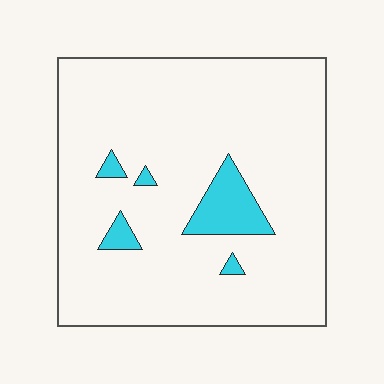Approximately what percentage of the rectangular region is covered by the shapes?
Approximately 10%.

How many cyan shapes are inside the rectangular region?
5.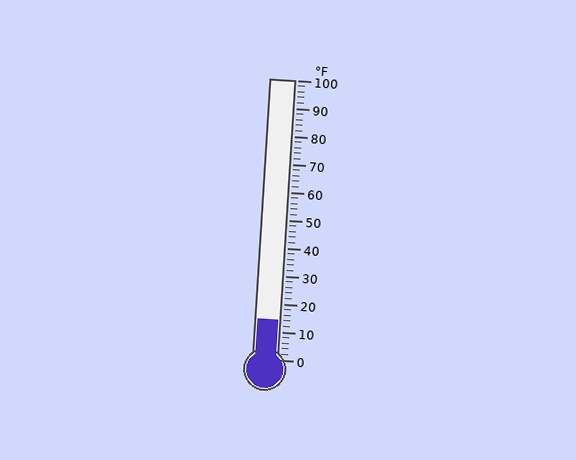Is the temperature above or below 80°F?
The temperature is below 80°F.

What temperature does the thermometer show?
The thermometer shows approximately 14°F.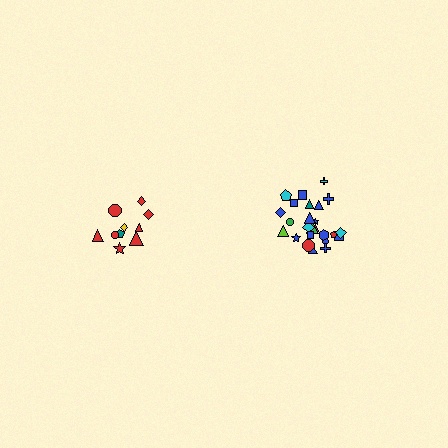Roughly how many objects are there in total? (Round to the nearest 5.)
Roughly 35 objects in total.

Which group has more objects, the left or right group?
The right group.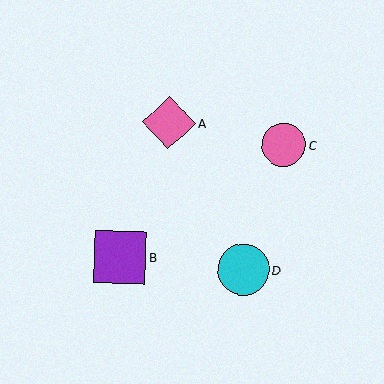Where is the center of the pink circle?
The center of the pink circle is at (284, 145).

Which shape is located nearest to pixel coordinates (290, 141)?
The pink circle (labeled C) at (284, 145) is nearest to that location.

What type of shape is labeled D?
Shape D is a cyan circle.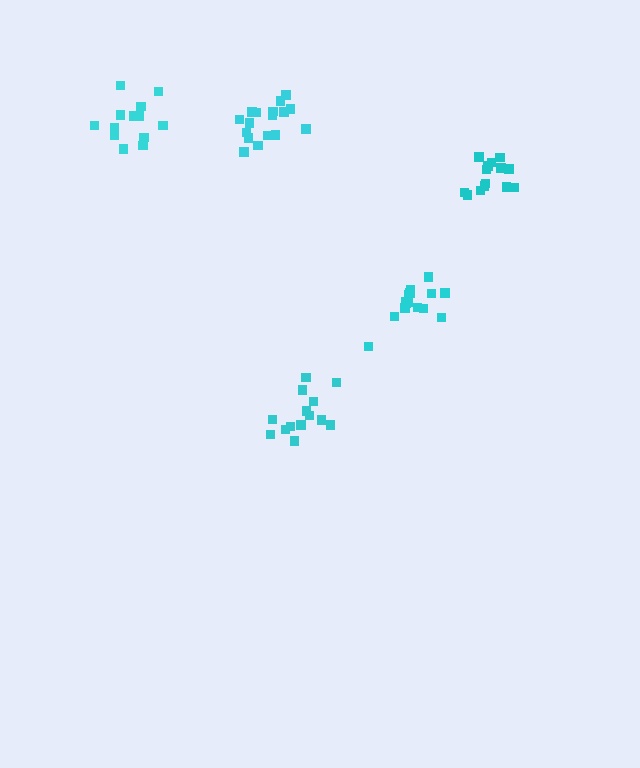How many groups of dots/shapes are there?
There are 5 groups.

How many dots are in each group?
Group 1: 17 dots, Group 2: 14 dots, Group 3: 14 dots, Group 4: 15 dots, Group 5: 13 dots (73 total).